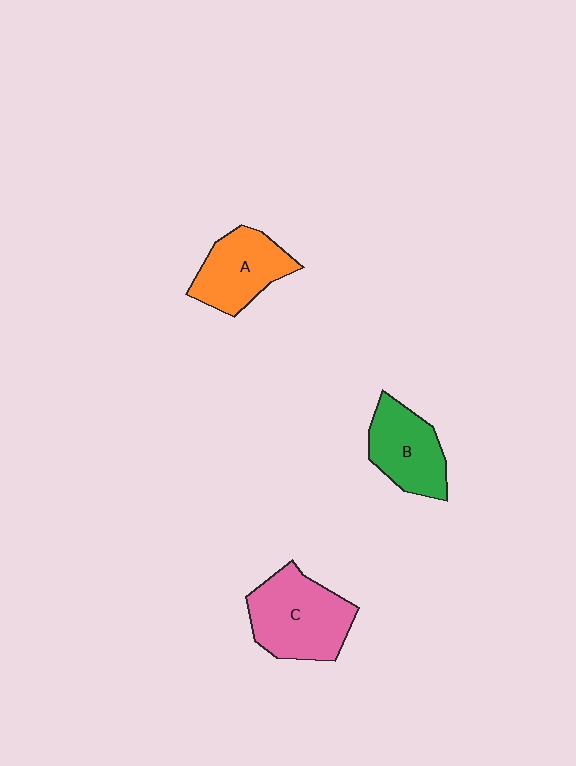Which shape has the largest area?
Shape C (pink).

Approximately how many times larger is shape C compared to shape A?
Approximately 1.3 times.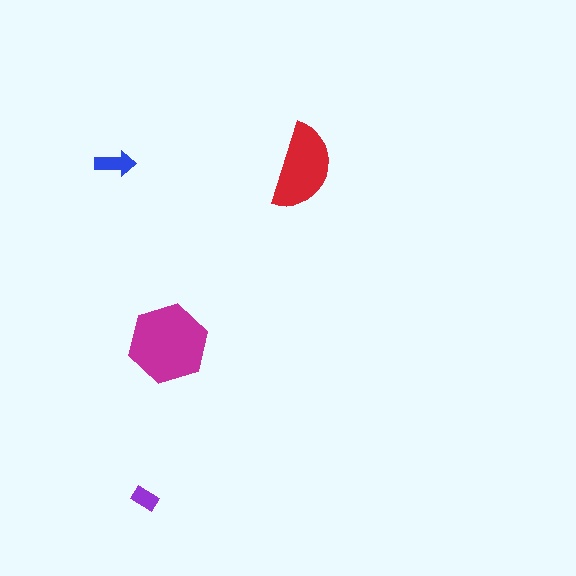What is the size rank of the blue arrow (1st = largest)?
3rd.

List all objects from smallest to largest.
The purple rectangle, the blue arrow, the red semicircle, the magenta hexagon.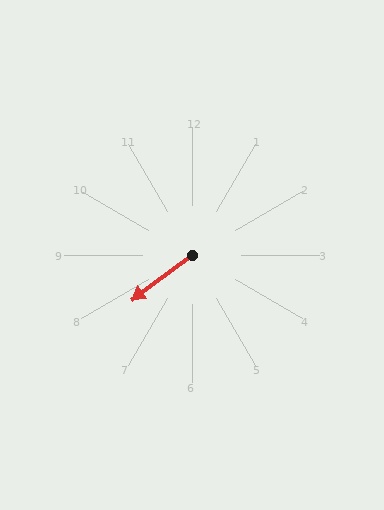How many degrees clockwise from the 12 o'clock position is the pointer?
Approximately 233 degrees.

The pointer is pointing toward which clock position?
Roughly 8 o'clock.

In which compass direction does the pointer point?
Southwest.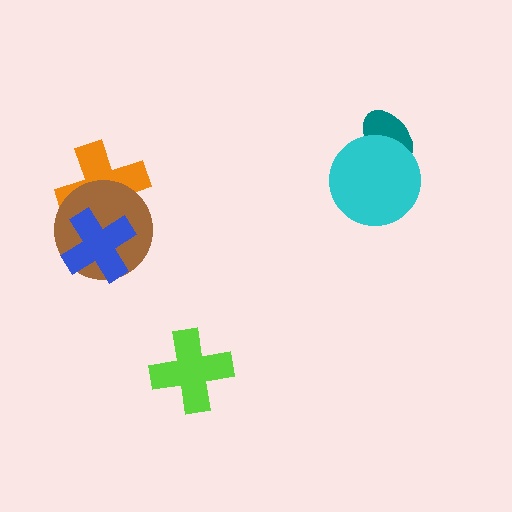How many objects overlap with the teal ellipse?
1 object overlaps with the teal ellipse.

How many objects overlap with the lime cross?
0 objects overlap with the lime cross.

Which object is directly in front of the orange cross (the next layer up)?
The brown circle is directly in front of the orange cross.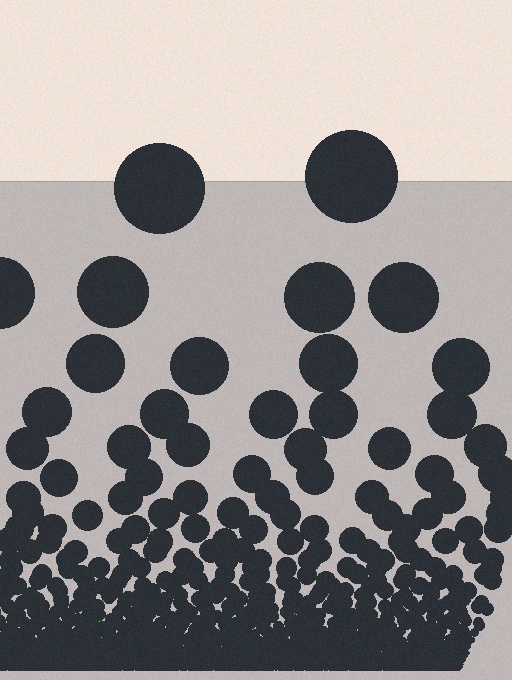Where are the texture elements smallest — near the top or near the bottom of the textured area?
Near the bottom.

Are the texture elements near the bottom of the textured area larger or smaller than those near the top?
Smaller. The gradient is inverted — elements near the bottom are smaller and denser.